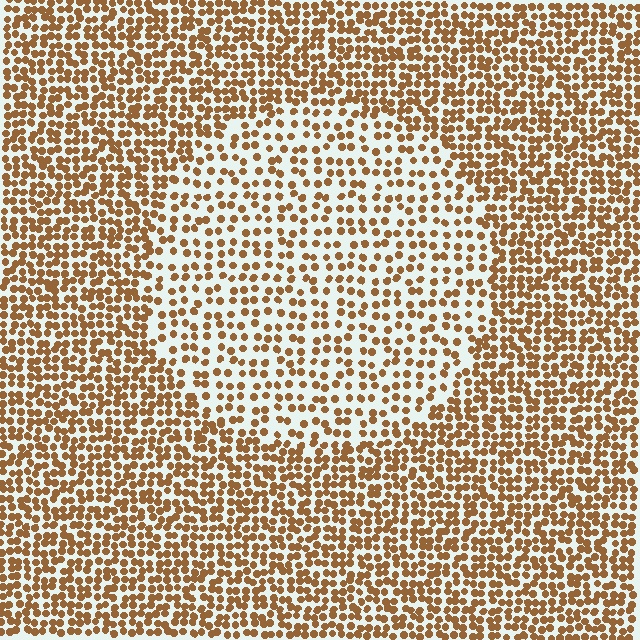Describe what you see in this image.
The image contains small brown elements arranged at two different densities. A circle-shaped region is visible where the elements are less densely packed than the surrounding area.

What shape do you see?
I see a circle.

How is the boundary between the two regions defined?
The boundary is defined by a change in element density (approximately 1.8x ratio). All elements are the same color, size, and shape.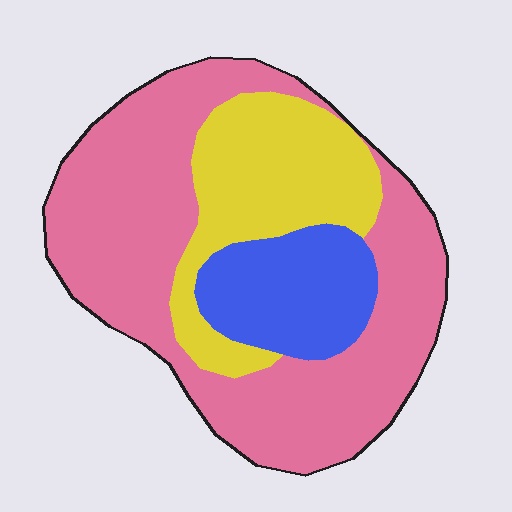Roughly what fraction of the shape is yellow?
Yellow takes up less than a quarter of the shape.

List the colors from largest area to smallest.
From largest to smallest: pink, yellow, blue.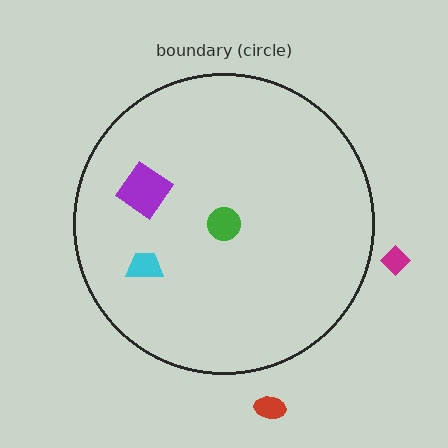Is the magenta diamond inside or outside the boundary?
Outside.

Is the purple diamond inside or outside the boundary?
Inside.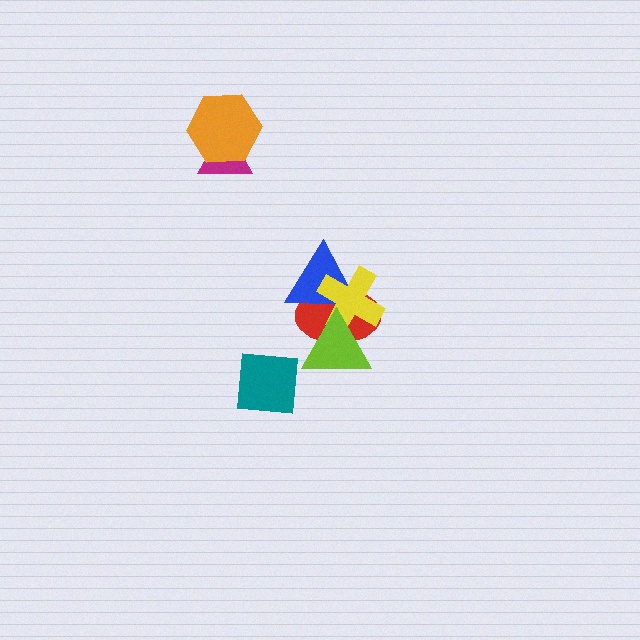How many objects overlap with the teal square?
0 objects overlap with the teal square.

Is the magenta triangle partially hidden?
Yes, it is partially covered by another shape.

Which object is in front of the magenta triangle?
The orange hexagon is in front of the magenta triangle.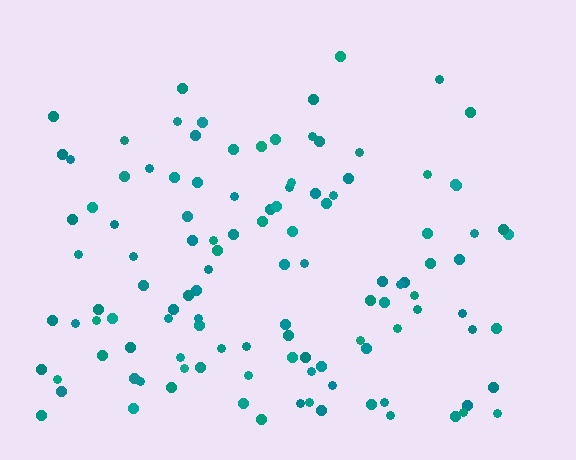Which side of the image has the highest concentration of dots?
The bottom.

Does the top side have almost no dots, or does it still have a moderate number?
Still a moderate number, just noticeably fewer than the bottom.